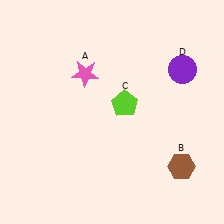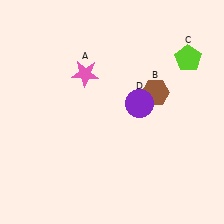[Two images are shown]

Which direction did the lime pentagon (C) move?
The lime pentagon (C) moved right.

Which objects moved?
The objects that moved are: the brown hexagon (B), the lime pentagon (C), the purple circle (D).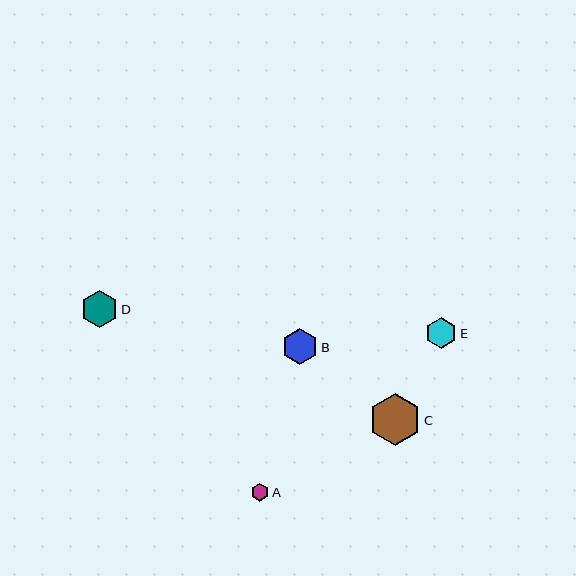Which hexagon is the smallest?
Hexagon A is the smallest with a size of approximately 17 pixels.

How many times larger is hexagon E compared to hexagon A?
Hexagon E is approximately 1.8 times the size of hexagon A.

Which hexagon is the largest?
Hexagon C is the largest with a size of approximately 52 pixels.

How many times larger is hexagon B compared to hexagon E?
Hexagon B is approximately 1.1 times the size of hexagon E.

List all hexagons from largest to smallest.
From largest to smallest: C, D, B, E, A.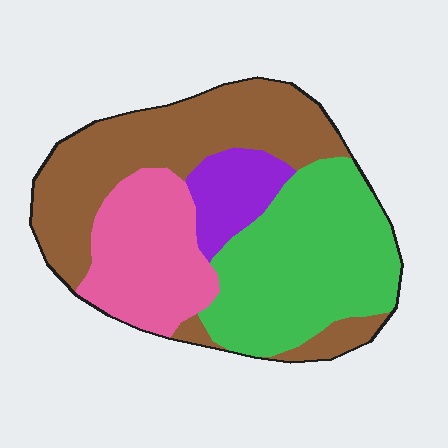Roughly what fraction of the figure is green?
Green covers around 35% of the figure.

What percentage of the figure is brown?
Brown covers roughly 35% of the figure.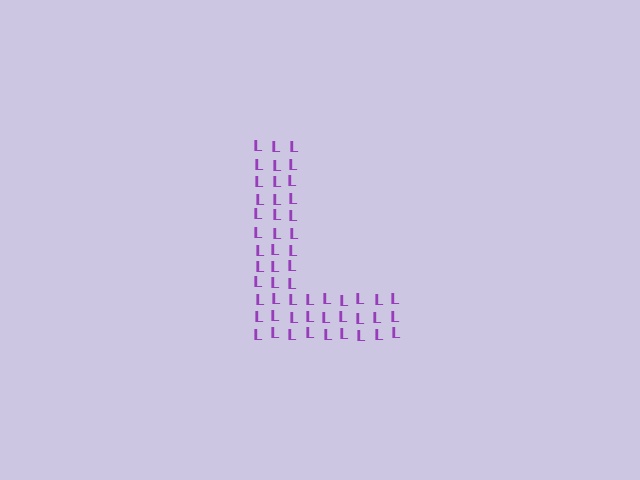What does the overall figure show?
The overall figure shows the letter L.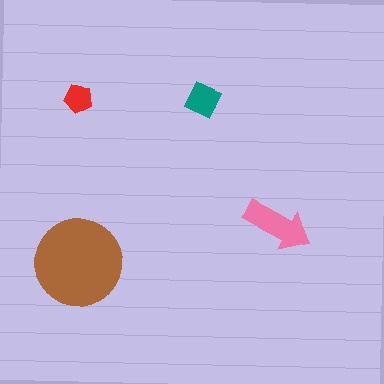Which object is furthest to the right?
The pink arrow is rightmost.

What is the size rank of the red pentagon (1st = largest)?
4th.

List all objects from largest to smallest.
The brown circle, the pink arrow, the teal diamond, the red pentagon.